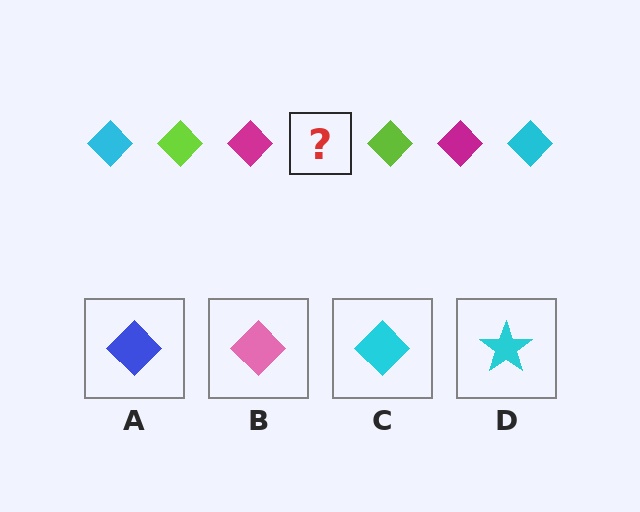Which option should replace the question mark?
Option C.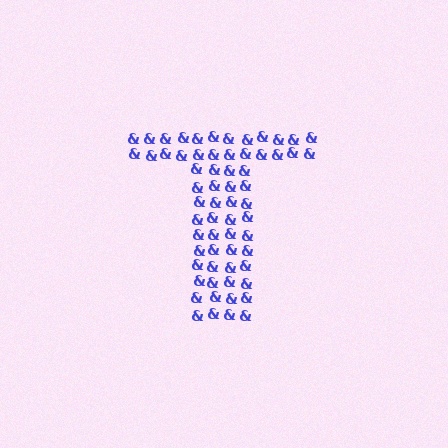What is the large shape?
The large shape is the letter T.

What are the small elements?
The small elements are ampersands.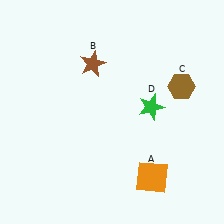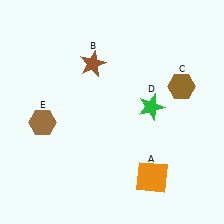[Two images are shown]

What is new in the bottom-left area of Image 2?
A brown hexagon (E) was added in the bottom-left area of Image 2.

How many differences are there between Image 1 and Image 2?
There is 1 difference between the two images.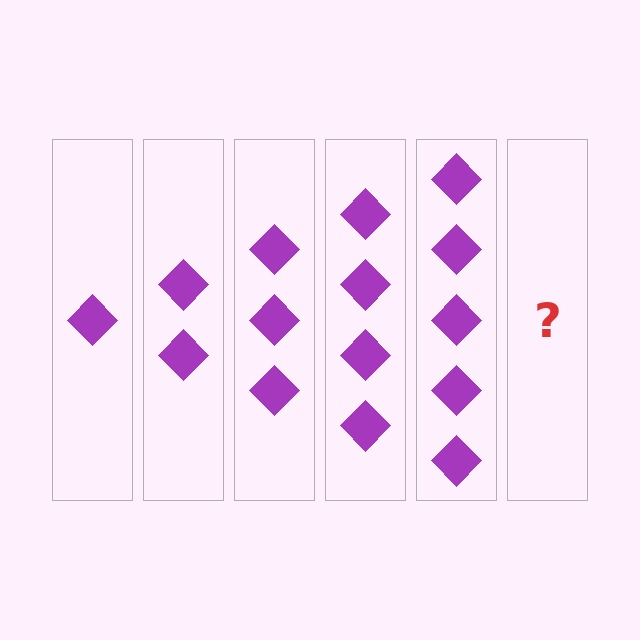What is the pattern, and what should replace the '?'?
The pattern is that each step adds one more diamond. The '?' should be 6 diamonds.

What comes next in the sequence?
The next element should be 6 diamonds.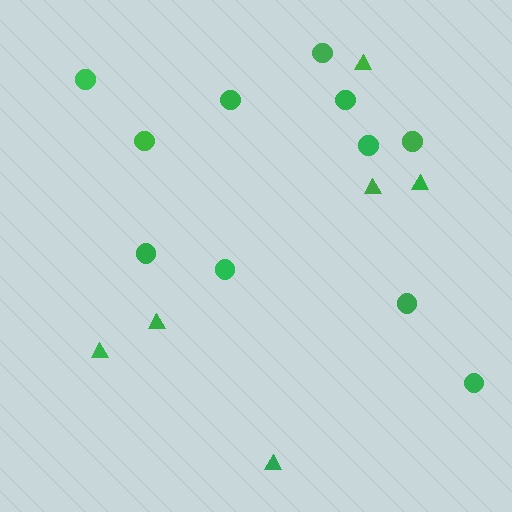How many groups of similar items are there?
There are 2 groups: one group of triangles (6) and one group of circles (11).